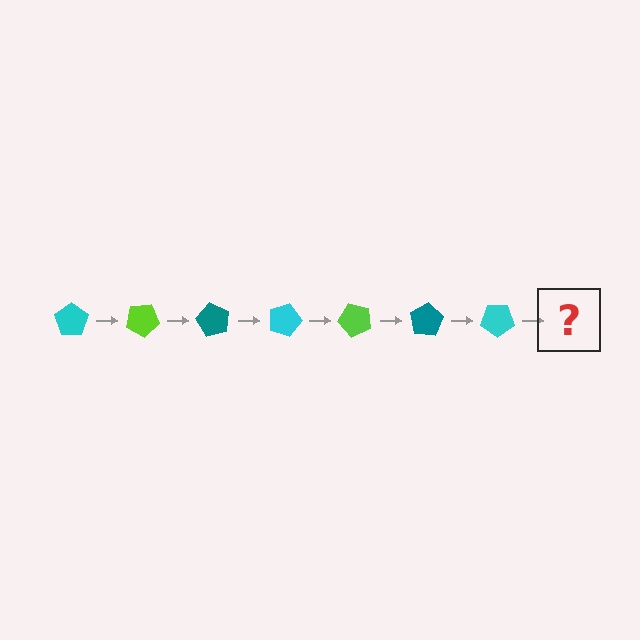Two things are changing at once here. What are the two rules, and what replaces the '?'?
The two rules are that it rotates 30 degrees each step and the color cycles through cyan, lime, and teal. The '?' should be a lime pentagon, rotated 210 degrees from the start.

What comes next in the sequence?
The next element should be a lime pentagon, rotated 210 degrees from the start.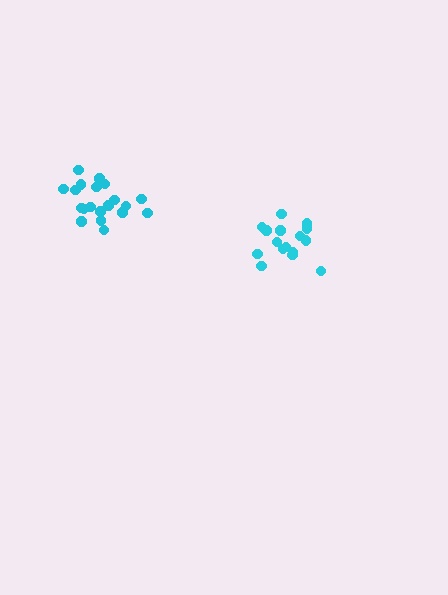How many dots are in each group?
Group 1: 16 dots, Group 2: 20 dots (36 total).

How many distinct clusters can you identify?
There are 2 distinct clusters.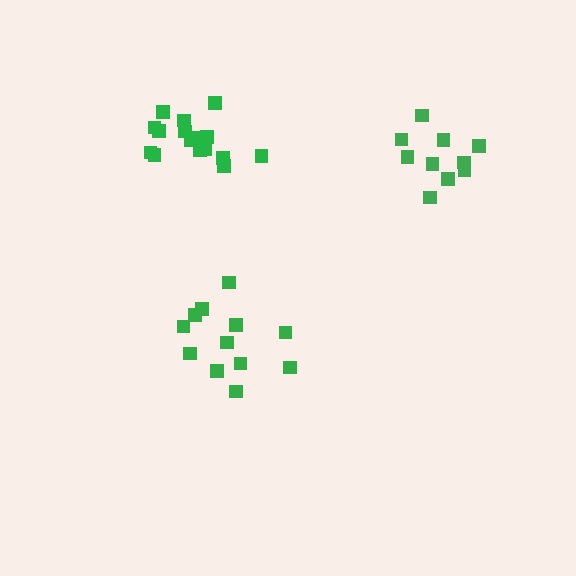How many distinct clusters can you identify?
There are 3 distinct clusters.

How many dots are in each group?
Group 1: 10 dots, Group 2: 16 dots, Group 3: 12 dots (38 total).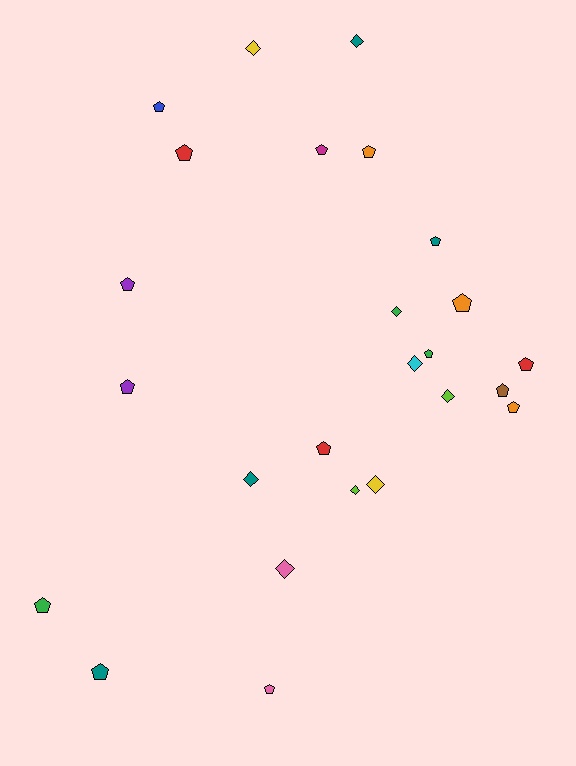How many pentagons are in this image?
There are 16 pentagons.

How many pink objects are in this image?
There are 2 pink objects.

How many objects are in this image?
There are 25 objects.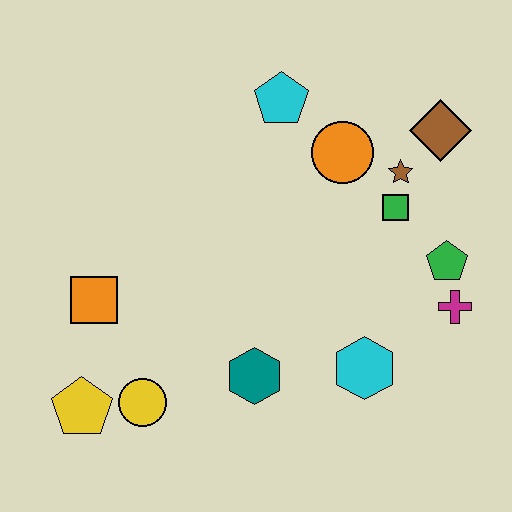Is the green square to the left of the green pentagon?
Yes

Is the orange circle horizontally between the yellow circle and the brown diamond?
Yes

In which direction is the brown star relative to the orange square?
The brown star is to the right of the orange square.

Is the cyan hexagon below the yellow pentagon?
No